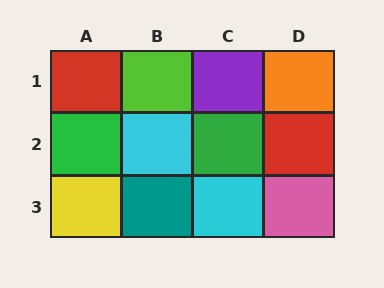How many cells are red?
2 cells are red.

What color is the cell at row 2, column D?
Red.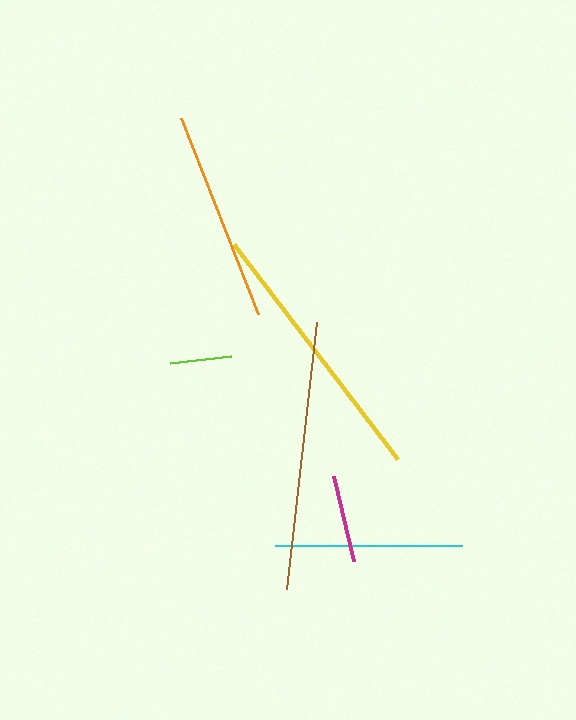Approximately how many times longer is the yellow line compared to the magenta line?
The yellow line is approximately 3.1 times the length of the magenta line.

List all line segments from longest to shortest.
From longest to shortest: yellow, brown, orange, cyan, magenta, lime.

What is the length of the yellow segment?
The yellow segment is approximately 270 pixels long.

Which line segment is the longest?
The yellow line is the longest at approximately 270 pixels.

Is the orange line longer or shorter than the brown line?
The brown line is longer than the orange line.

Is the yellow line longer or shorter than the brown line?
The yellow line is longer than the brown line.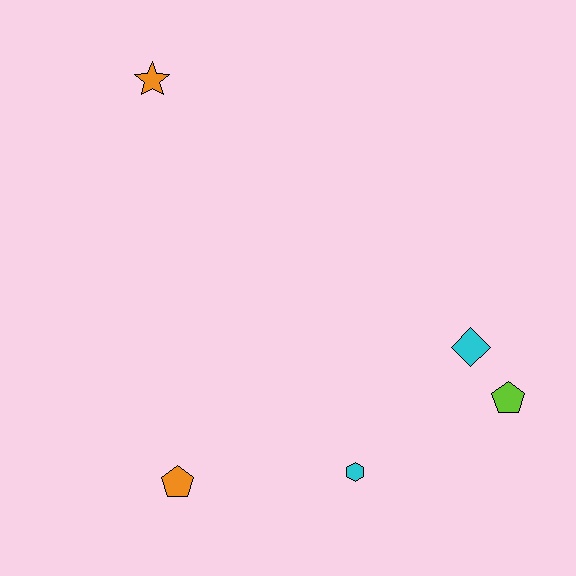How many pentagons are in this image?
There are 2 pentagons.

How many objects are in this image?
There are 5 objects.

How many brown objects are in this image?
There are no brown objects.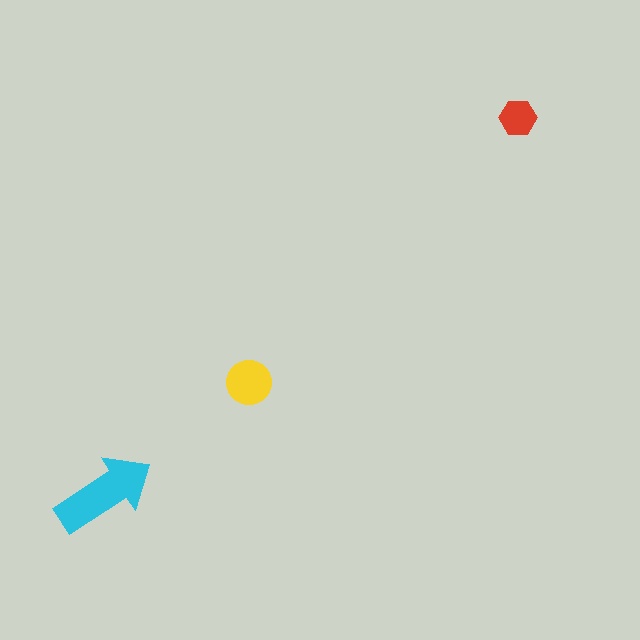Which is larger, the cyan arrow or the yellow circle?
The cyan arrow.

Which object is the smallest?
The red hexagon.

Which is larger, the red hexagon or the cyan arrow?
The cyan arrow.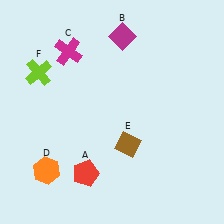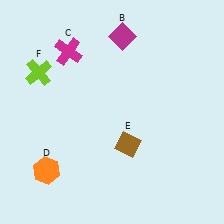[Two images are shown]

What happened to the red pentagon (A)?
The red pentagon (A) was removed in Image 2. It was in the bottom-left area of Image 1.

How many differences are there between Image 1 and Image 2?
There is 1 difference between the two images.